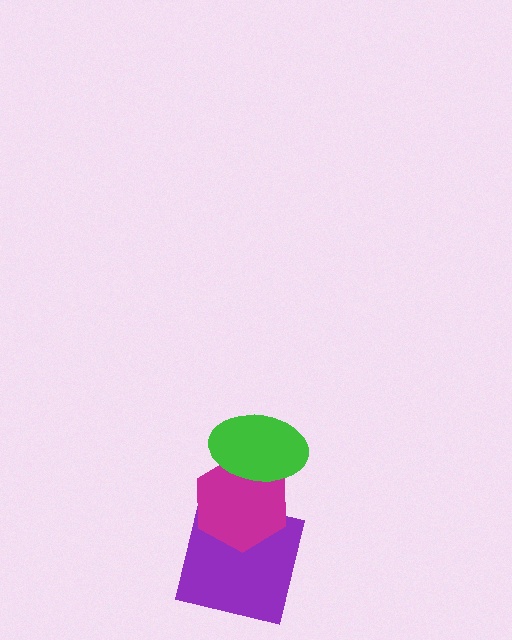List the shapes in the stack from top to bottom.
From top to bottom: the green ellipse, the magenta hexagon, the purple square.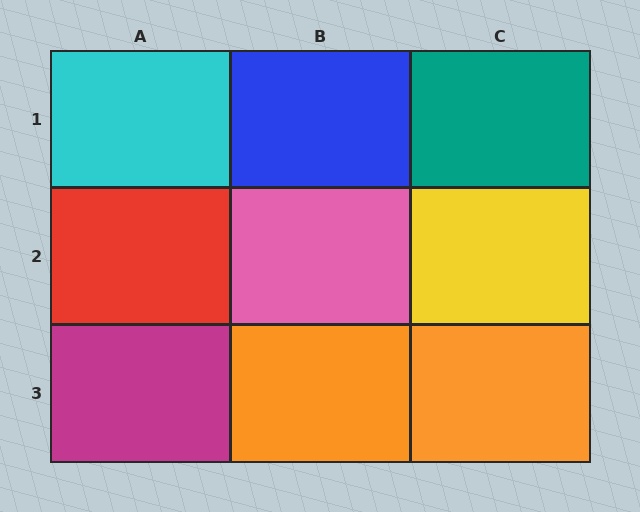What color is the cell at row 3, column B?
Orange.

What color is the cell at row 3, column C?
Orange.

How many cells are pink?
1 cell is pink.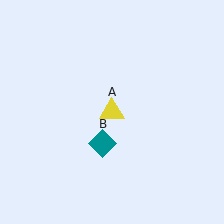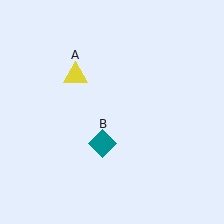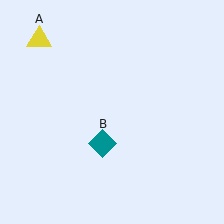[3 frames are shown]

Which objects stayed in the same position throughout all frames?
Teal diamond (object B) remained stationary.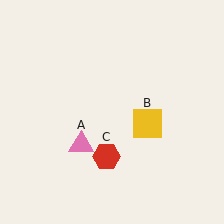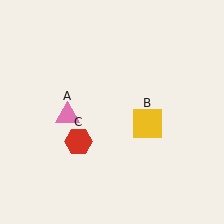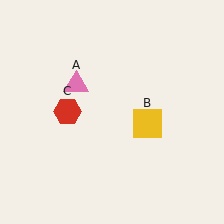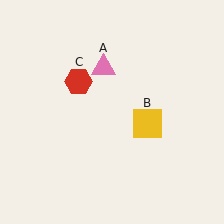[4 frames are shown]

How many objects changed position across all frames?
2 objects changed position: pink triangle (object A), red hexagon (object C).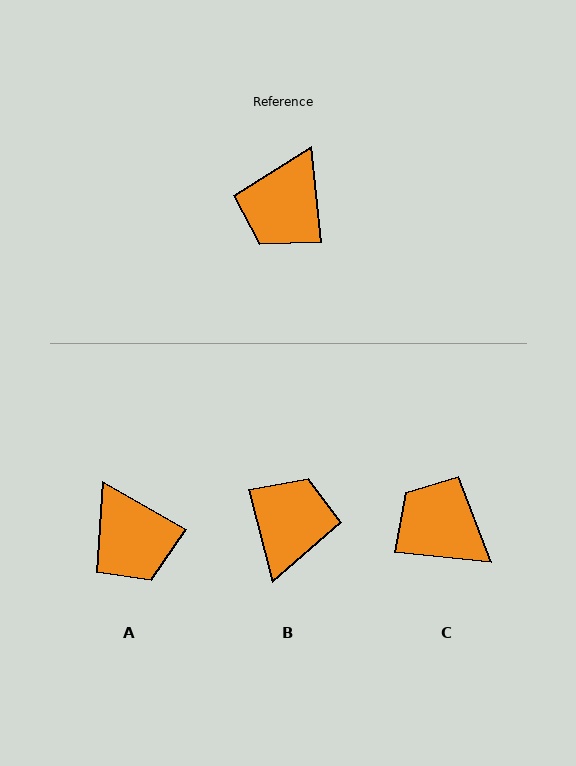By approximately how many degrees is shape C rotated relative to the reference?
Approximately 102 degrees clockwise.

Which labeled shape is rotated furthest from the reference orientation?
B, about 171 degrees away.